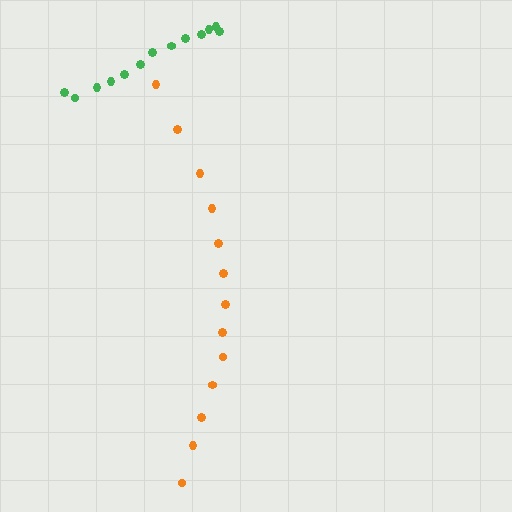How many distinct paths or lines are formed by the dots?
There are 2 distinct paths.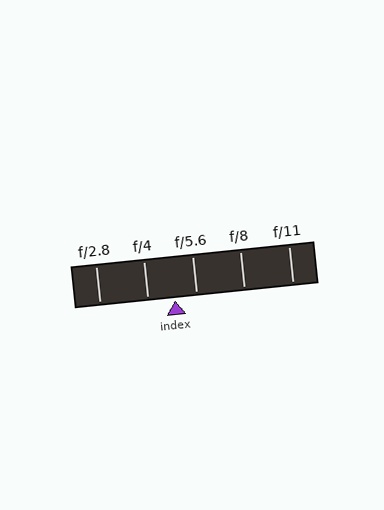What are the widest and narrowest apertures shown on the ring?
The widest aperture shown is f/2.8 and the narrowest is f/11.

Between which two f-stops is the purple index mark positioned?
The index mark is between f/4 and f/5.6.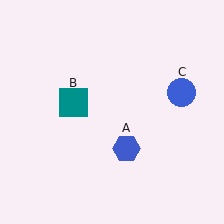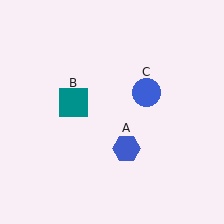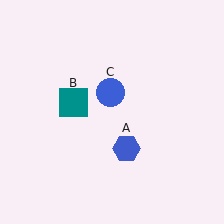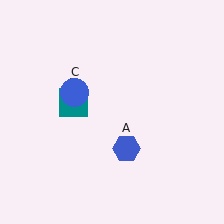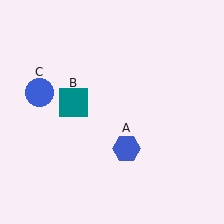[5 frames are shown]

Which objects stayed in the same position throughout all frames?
Blue hexagon (object A) and teal square (object B) remained stationary.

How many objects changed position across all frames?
1 object changed position: blue circle (object C).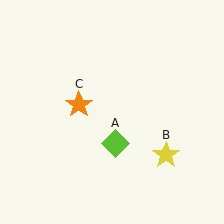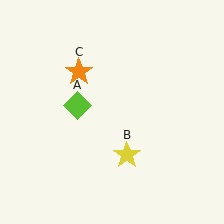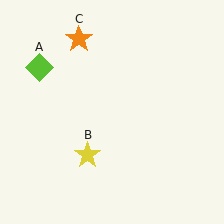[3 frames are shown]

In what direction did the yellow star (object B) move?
The yellow star (object B) moved left.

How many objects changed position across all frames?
3 objects changed position: lime diamond (object A), yellow star (object B), orange star (object C).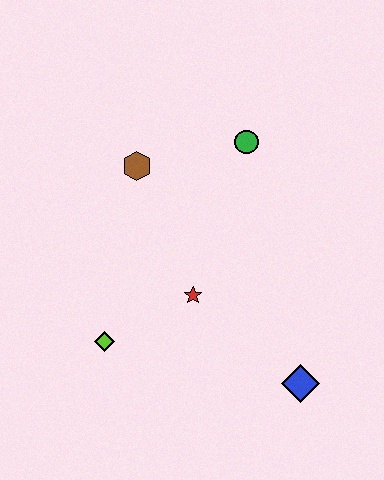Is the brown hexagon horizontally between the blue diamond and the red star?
No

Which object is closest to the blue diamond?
The red star is closest to the blue diamond.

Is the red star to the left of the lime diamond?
No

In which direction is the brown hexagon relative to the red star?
The brown hexagon is above the red star.